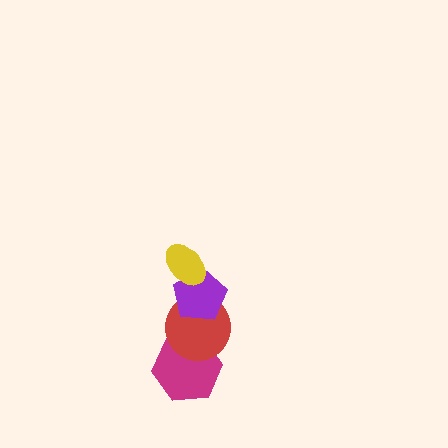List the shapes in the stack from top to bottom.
From top to bottom: the yellow ellipse, the purple pentagon, the red circle, the magenta hexagon.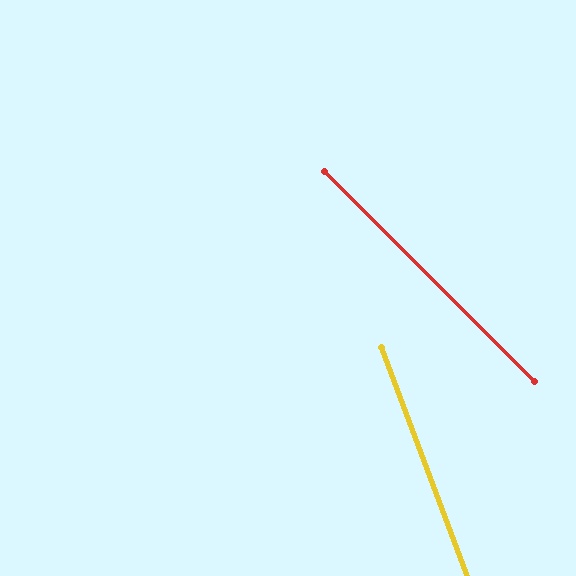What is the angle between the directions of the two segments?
Approximately 25 degrees.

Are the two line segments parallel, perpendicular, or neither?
Neither parallel nor perpendicular — they differ by about 25°.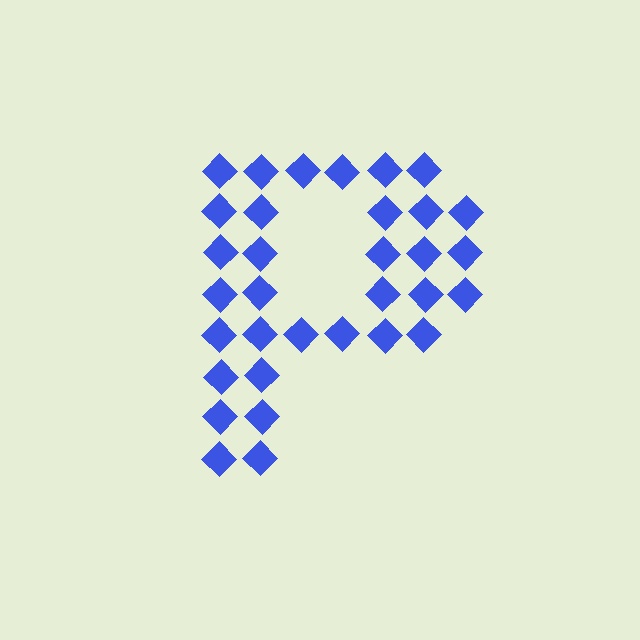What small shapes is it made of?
It is made of small diamonds.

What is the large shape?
The large shape is the letter P.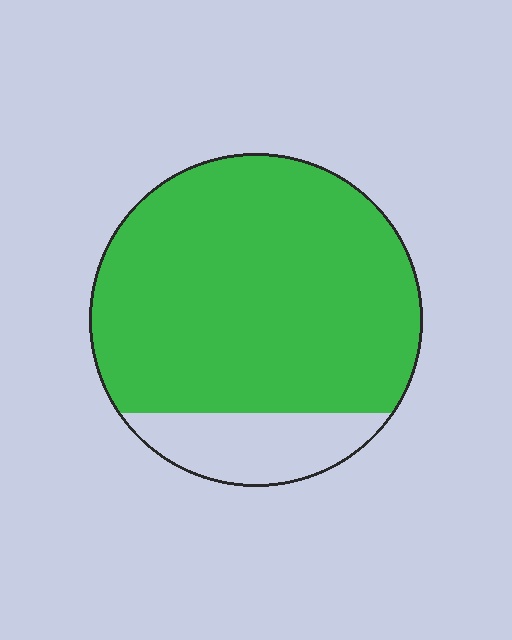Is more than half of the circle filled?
Yes.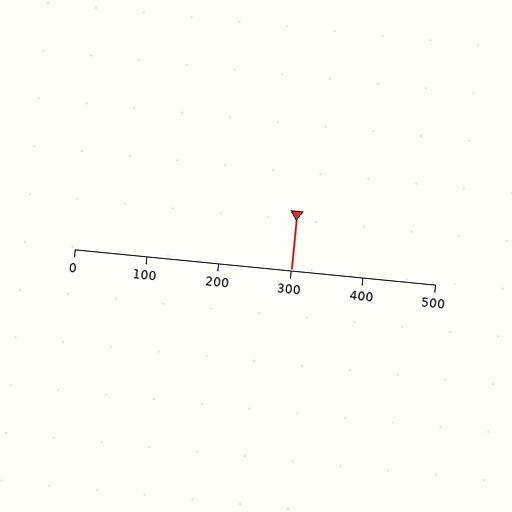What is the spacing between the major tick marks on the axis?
The major ticks are spaced 100 apart.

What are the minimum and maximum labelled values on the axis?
The axis runs from 0 to 500.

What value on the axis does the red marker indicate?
The marker indicates approximately 300.